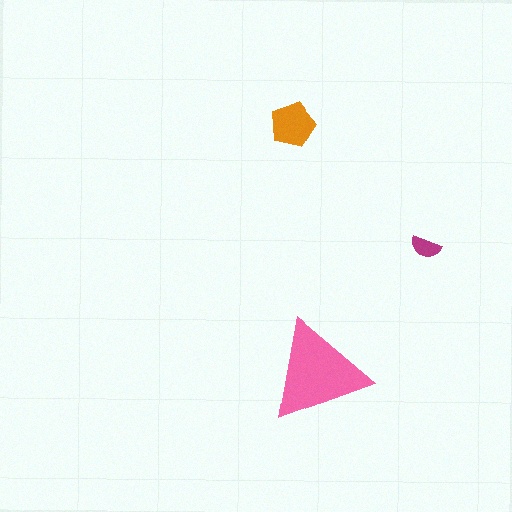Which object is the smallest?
The magenta semicircle.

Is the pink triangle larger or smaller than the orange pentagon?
Larger.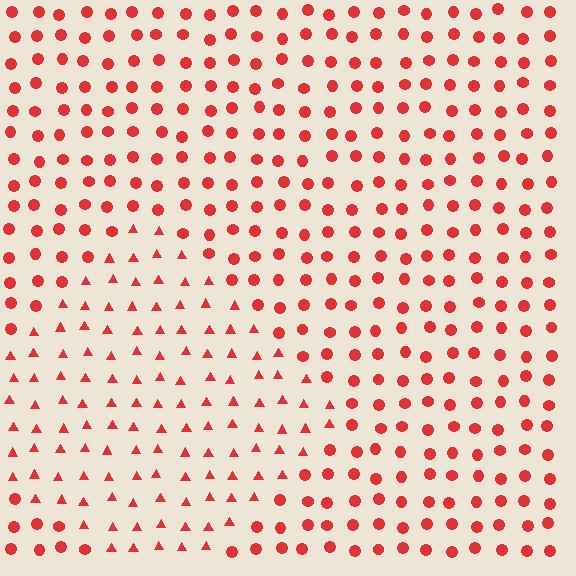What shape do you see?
I see a diamond.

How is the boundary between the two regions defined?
The boundary is defined by a change in element shape: triangles inside vs. circles outside. All elements share the same color and spacing.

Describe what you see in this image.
The image is filled with small red elements arranged in a uniform grid. A diamond-shaped region contains triangles, while the surrounding area contains circles. The boundary is defined purely by the change in element shape.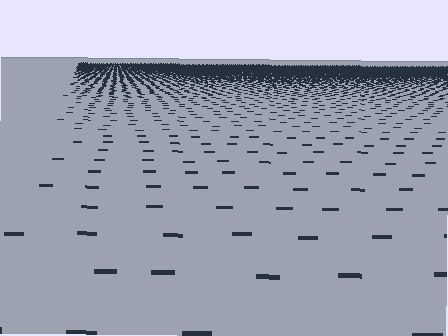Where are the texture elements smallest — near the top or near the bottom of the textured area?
Near the top.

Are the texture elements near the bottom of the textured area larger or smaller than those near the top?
Larger. Near the bottom, elements are closer to the viewer and appear at a bigger on-screen size.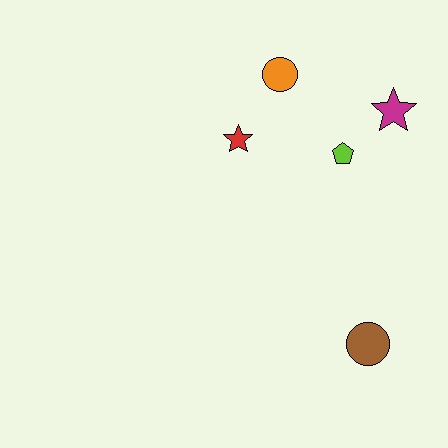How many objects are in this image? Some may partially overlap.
There are 5 objects.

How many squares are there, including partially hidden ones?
There are no squares.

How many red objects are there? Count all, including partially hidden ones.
There is 1 red object.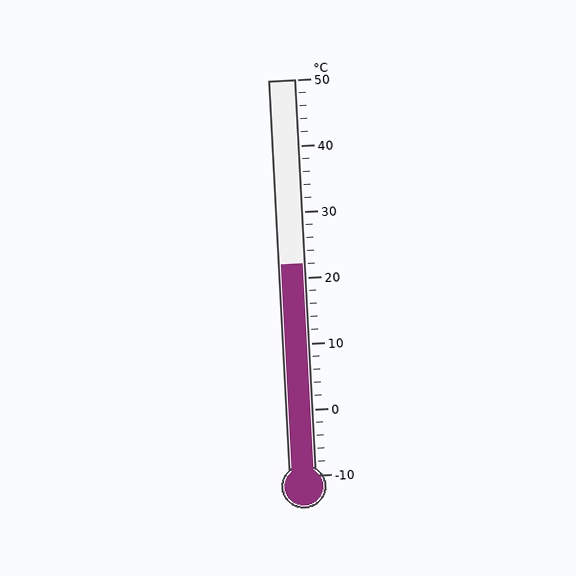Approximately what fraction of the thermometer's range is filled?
The thermometer is filled to approximately 55% of its range.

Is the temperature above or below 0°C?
The temperature is above 0°C.